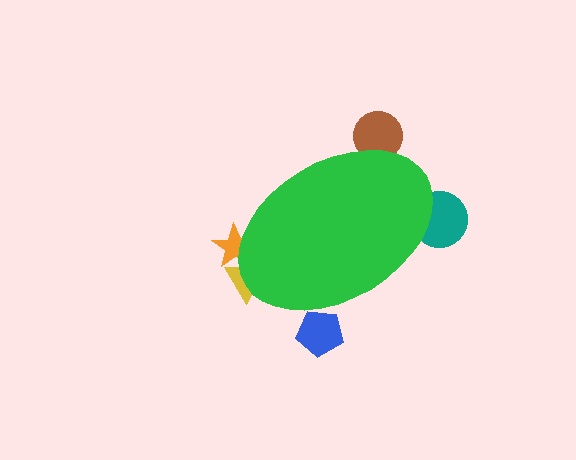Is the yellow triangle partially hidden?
Yes, the yellow triangle is partially hidden behind the green ellipse.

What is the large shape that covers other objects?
A green ellipse.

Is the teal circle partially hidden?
Yes, the teal circle is partially hidden behind the green ellipse.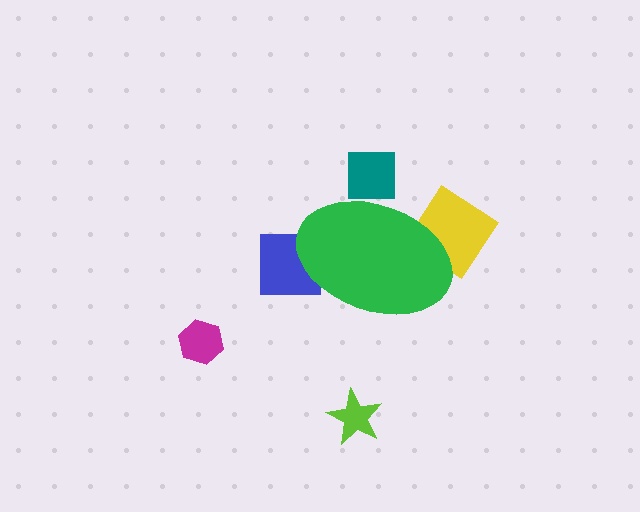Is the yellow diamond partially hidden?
Yes, the yellow diamond is partially hidden behind the green ellipse.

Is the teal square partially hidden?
Yes, the teal square is partially hidden behind the green ellipse.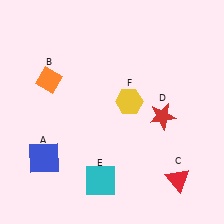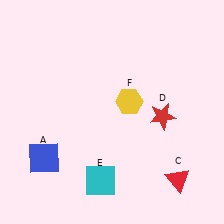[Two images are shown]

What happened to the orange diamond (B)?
The orange diamond (B) was removed in Image 2. It was in the top-left area of Image 1.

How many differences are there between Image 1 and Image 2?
There is 1 difference between the two images.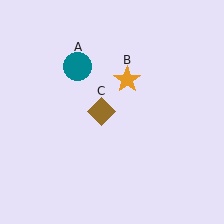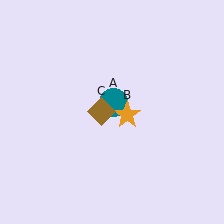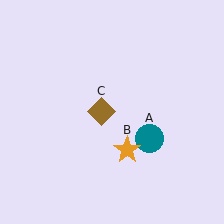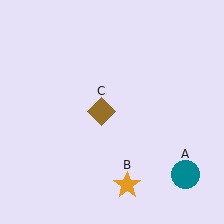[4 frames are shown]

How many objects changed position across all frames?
2 objects changed position: teal circle (object A), orange star (object B).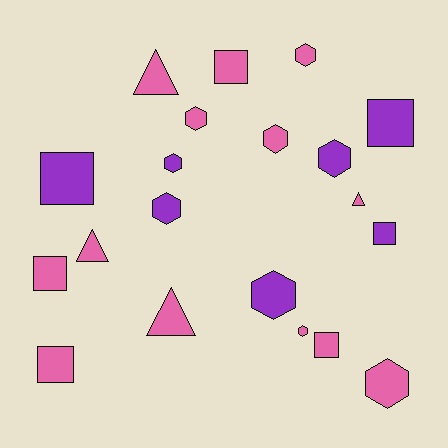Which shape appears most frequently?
Hexagon, with 9 objects.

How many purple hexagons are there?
There are 4 purple hexagons.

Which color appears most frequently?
Pink, with 13 objects.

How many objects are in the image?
There are 20 objects.